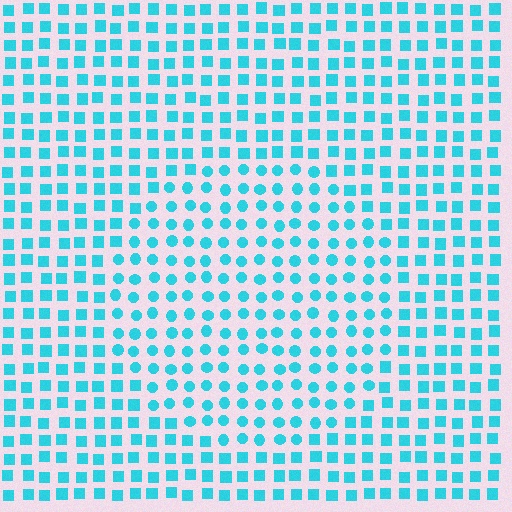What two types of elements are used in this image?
The image uses circles inside the circle region and squares outside it.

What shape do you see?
I see a circle.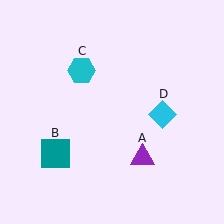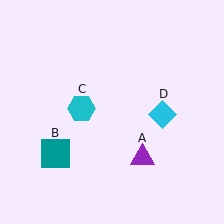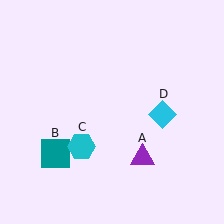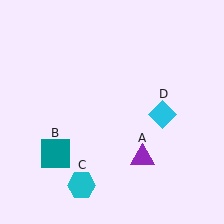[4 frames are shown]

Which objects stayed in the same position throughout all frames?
Purple triangle (object A) and teal square (object B) and cyan diamond (object D) remained stationary.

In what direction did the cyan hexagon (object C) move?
The cyan hexagon (object C) moved down.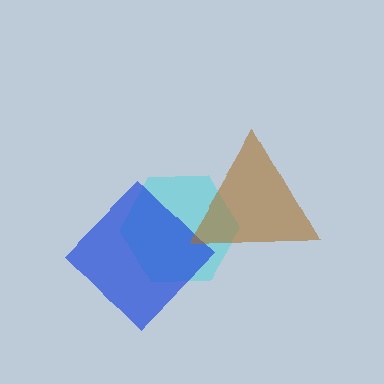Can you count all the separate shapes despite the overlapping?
Yes, there are 3 separate shapes.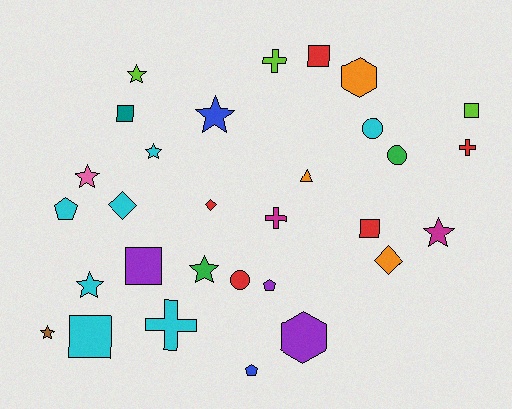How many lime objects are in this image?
There are 3 lime objects.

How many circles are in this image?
There are 3 circles.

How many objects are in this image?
There are 30 objects.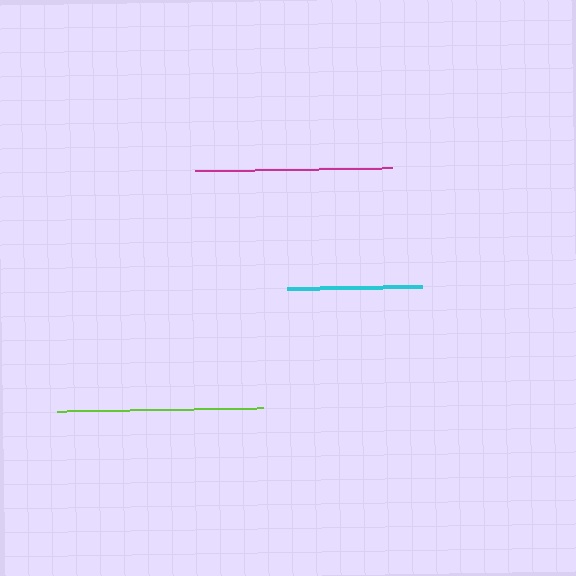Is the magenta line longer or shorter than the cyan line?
The magenta line is longer than the cyan line.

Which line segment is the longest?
The lime line is the longest at approximately 206 pixels.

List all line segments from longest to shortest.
From longest to shortest: lime, magenta, cyan.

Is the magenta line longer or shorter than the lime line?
The lime line is longer than the magenta line.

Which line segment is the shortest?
The cyan line is the shortest at approximately 135 pixels.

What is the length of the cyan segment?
The cyan segment is approximately 135 pixels long.